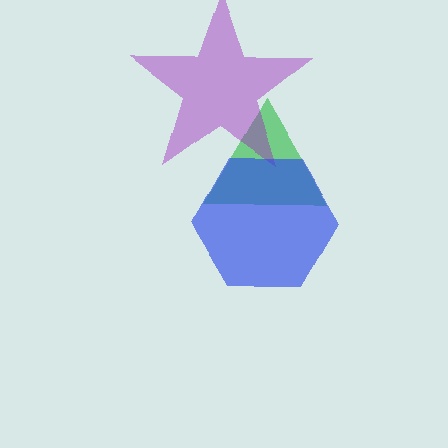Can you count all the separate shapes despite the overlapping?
Yes, there are 3 separate shapes.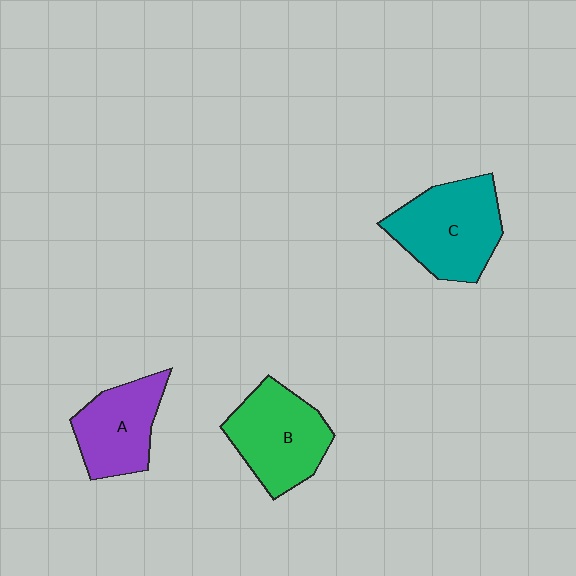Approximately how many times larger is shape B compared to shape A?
Approximately 1.2 times.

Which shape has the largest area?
Shape C (teal).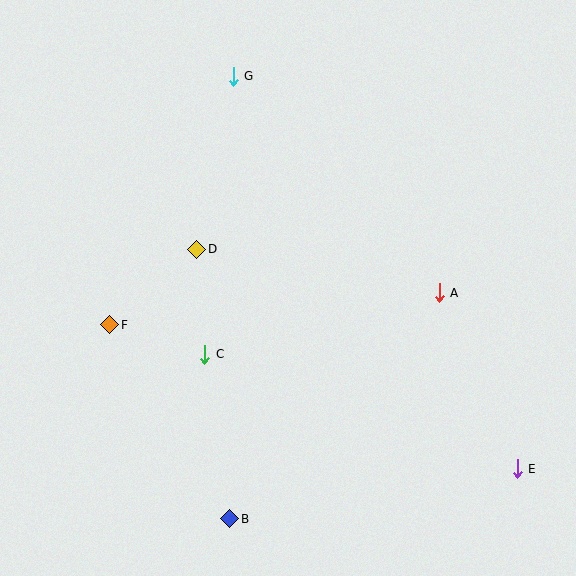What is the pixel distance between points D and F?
The distance between D and F is 115 pixels.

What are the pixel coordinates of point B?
Point B is at (230, 519).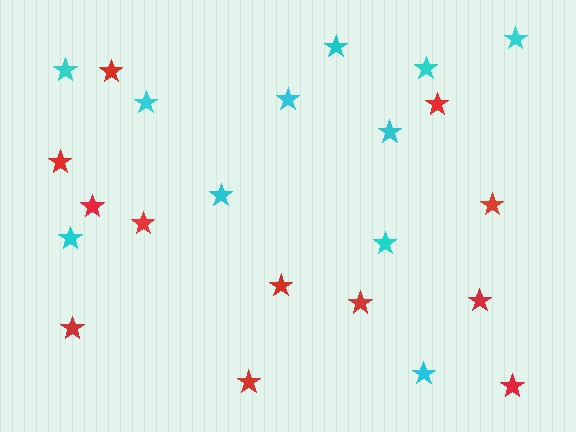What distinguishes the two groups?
There are 2 groups: one group of cyan stars (11) and one group of red stars (12).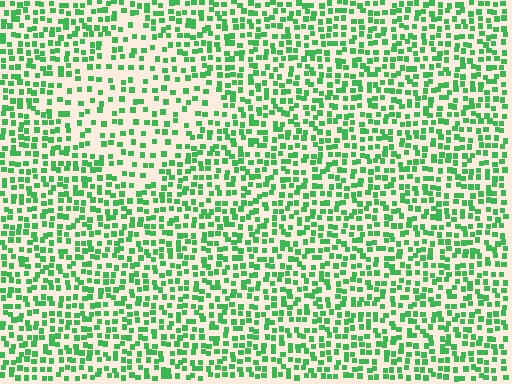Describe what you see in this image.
The image contains small green elements arranged at two different densities. A diamond-shaped region is visible where the elements are less densely packed than the surrounding area.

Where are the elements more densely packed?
The elements are more densely packed outside the diamond boundary.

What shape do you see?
I see a diamond.